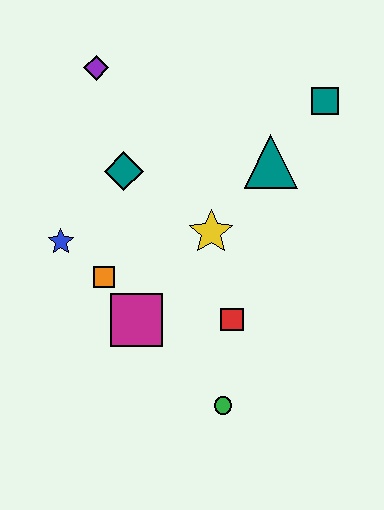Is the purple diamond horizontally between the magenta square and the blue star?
Yes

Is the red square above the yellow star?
No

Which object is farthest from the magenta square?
The teal square is farthest from the magenta square.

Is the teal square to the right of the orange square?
Yes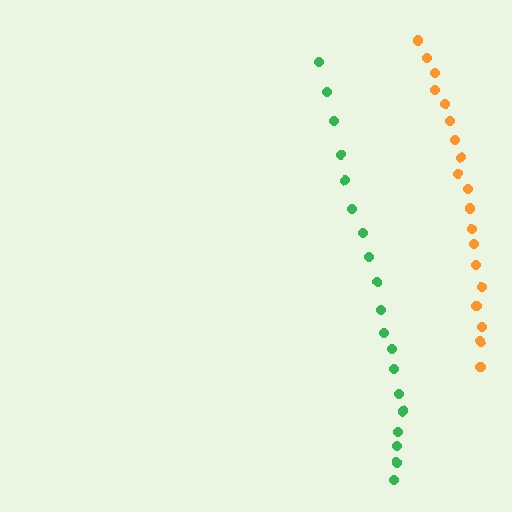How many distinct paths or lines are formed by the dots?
There are 2 distinct paths.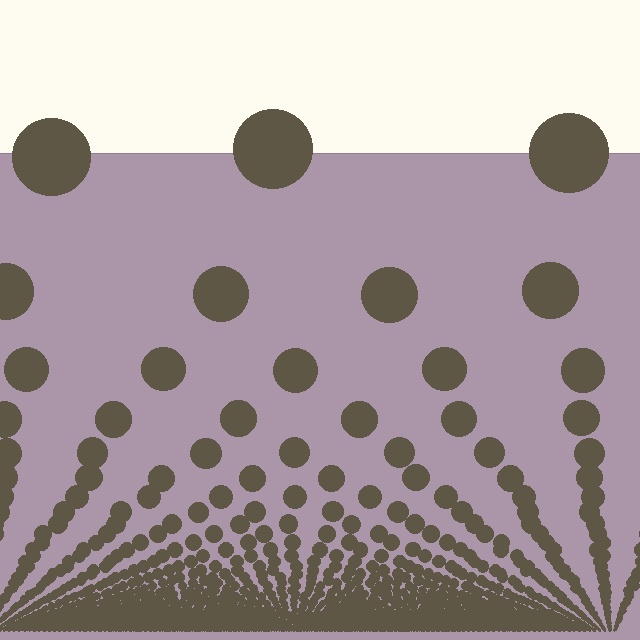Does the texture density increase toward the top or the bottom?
Density increases toward the bottom.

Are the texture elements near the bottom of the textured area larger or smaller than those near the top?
Smaller. The gradient is inverted — elements near the bottom are smaller and denser.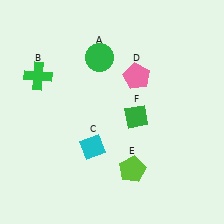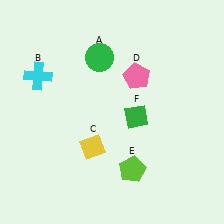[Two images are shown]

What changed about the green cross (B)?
In Image 1, B is green. In Image 2, it changed to cyan.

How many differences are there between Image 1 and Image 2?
There are 2 differences between the two images.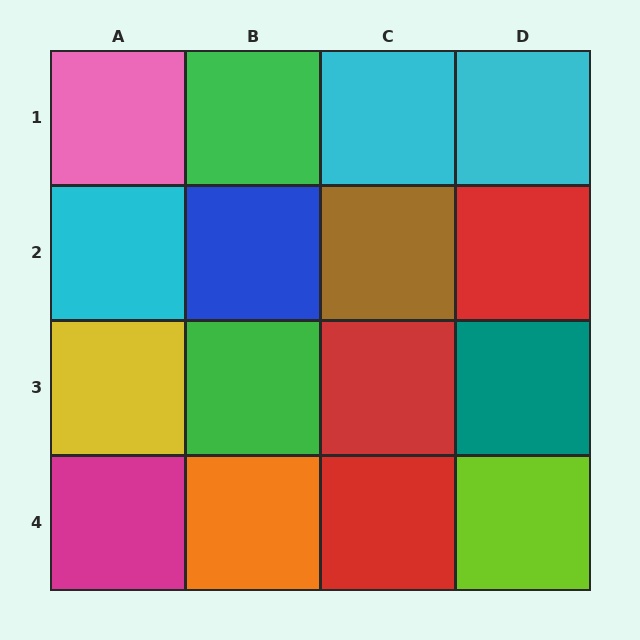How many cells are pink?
1 cell is pink.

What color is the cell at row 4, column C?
Red.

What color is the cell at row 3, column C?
Red.